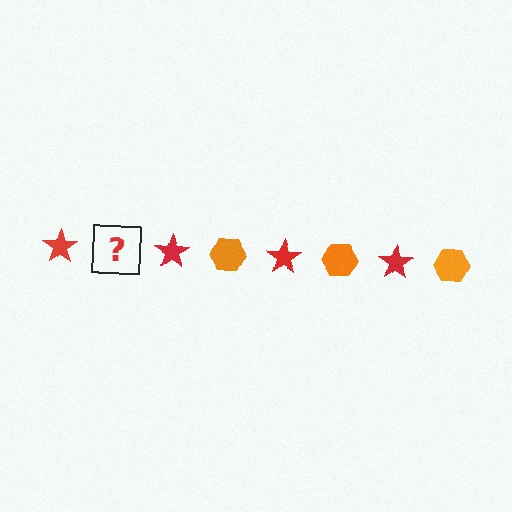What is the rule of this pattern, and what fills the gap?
The rule is that the pattern alternates between red star and orange hexagon. The gap should be filled with an orange hexagon.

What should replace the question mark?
The question mark should be replaced with an orange hexagon.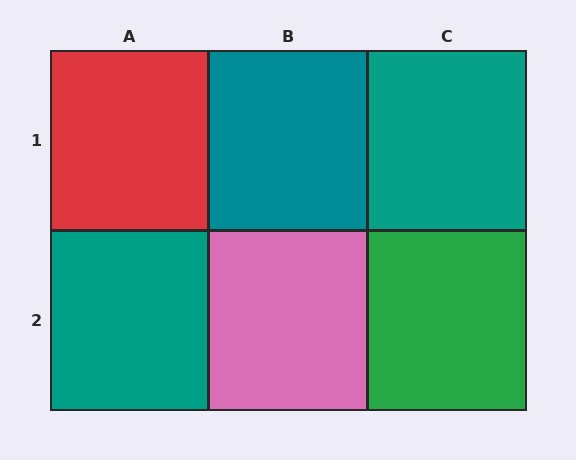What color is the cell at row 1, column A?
Red.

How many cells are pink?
1 cell is pink.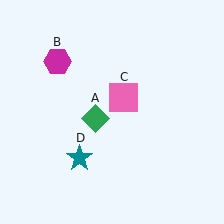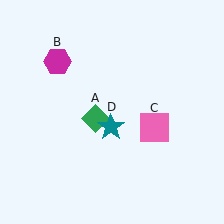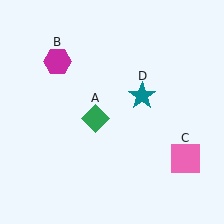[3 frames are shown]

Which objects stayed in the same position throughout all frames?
Green diamond (object A) and magenta hexagon (object B) remained stationary.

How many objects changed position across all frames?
2 objects changed position: pink square (object C), teal star (object D).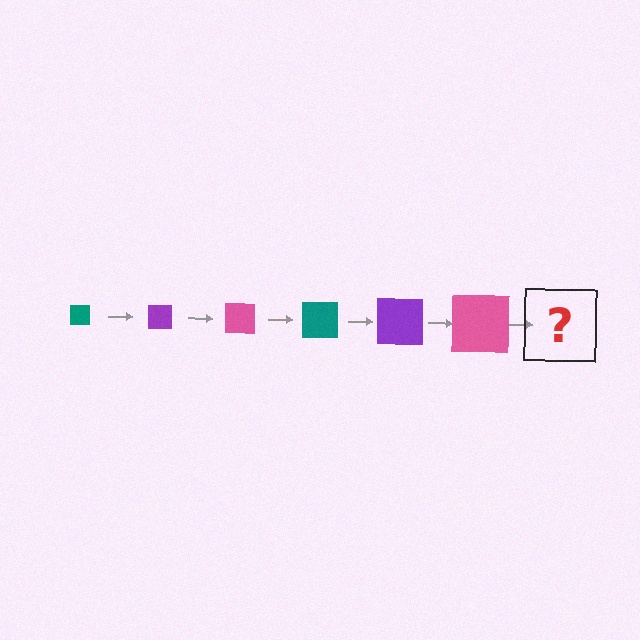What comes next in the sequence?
The next element should be a teal square, larger than the previous one.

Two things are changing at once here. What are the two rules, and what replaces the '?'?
The two rules are that the square grows larger each step and the color cycles through teal, purple, and pink. The '?' should be a teal square, larger than the previous one.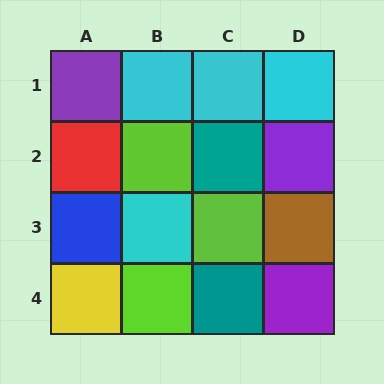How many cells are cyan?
4 cells are cyan.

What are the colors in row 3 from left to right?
Blue, cyan, lime, brown.